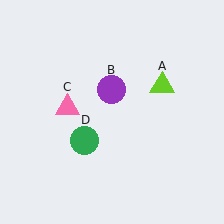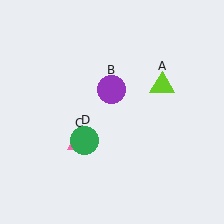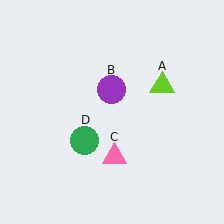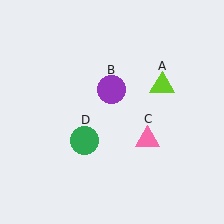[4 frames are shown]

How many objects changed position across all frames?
1 object changed position: pink triangle (object C).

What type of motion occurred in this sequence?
The pink triangle (object C) rotated counterclockwise around the center of the scene.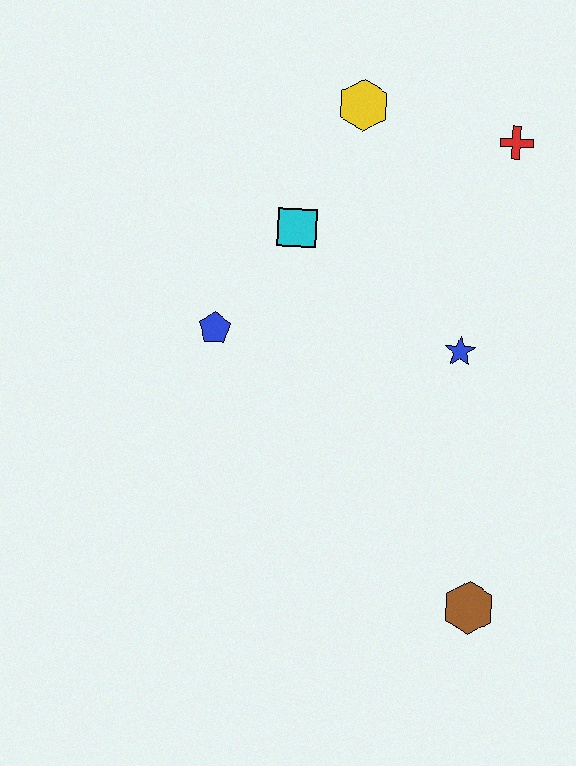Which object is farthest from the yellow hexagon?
The brown hexagon is farthest from the yellow hexagon.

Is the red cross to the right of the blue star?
Yes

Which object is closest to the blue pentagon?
The cyan square is closest to the blue pentagon.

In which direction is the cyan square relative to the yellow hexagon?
The cyan square is below the yellow hexagon.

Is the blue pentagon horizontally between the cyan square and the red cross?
No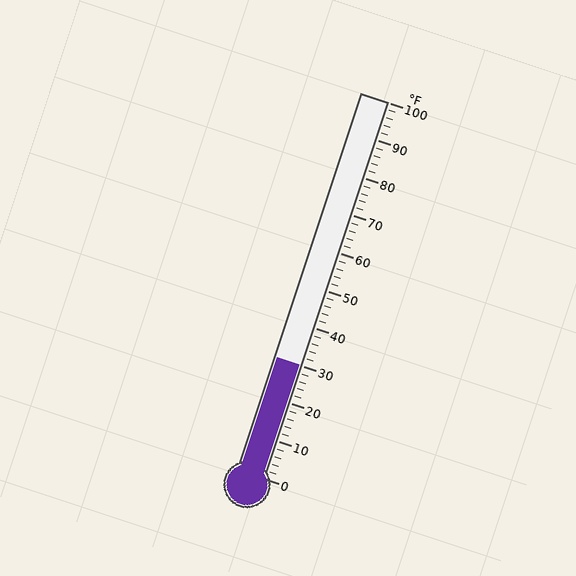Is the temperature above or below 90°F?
The temperature is below 90°F.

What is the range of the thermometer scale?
The thermometer scale ranges from 0°F to 100°F.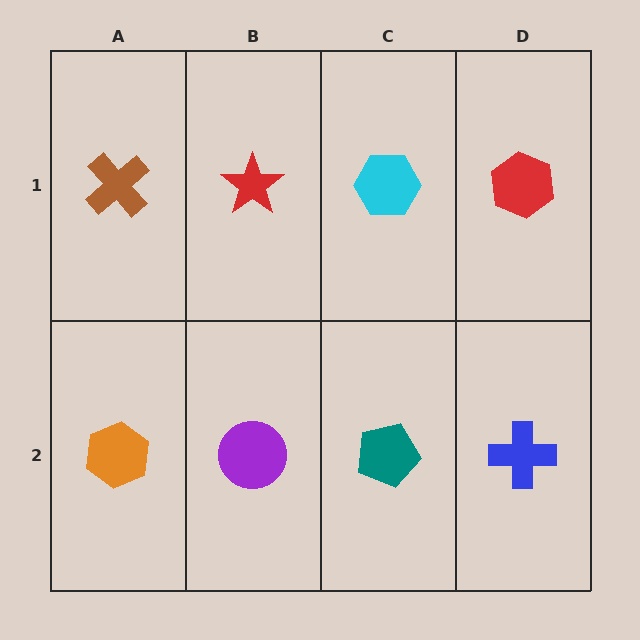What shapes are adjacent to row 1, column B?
A purple circle (row 2, column B), a brown cross (row 1, column A), a cyan hexagon (row 1, column C).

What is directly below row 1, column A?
An orange hexagon.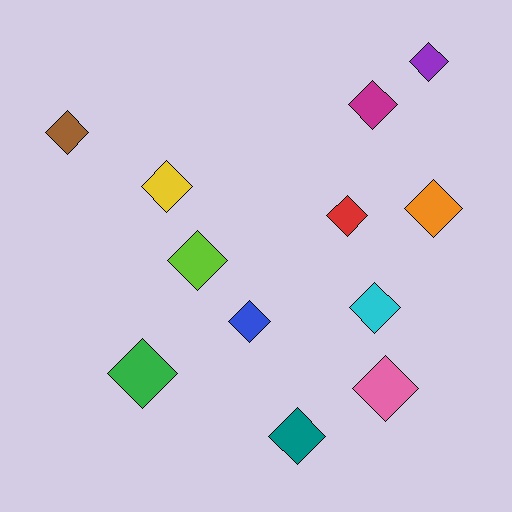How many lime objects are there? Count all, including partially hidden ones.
There is 1 lime object.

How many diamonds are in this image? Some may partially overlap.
There are 12 diamonds.